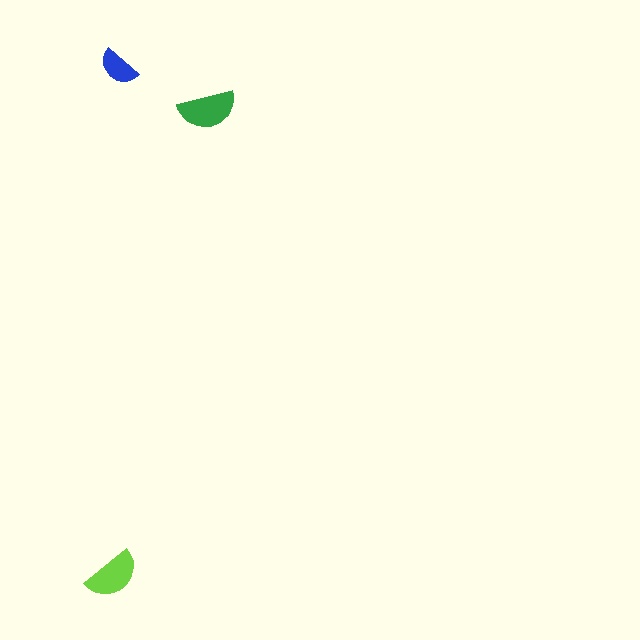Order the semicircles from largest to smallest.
the green one, the lime one, the blue one.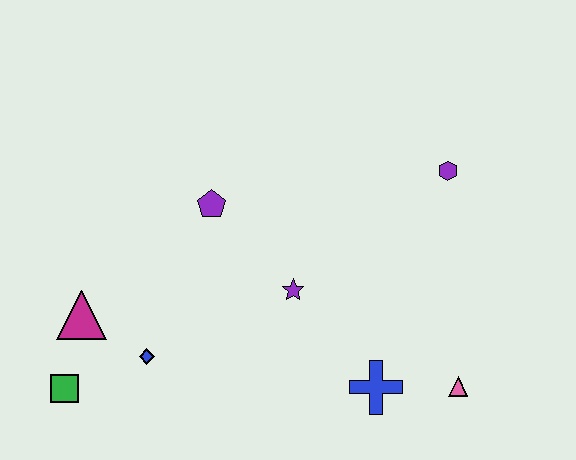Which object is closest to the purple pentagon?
The purple star is closest to the purple pentagon.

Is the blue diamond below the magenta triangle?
Yes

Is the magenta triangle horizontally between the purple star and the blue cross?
No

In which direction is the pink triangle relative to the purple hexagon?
The pink triangle is below the purple hexagon.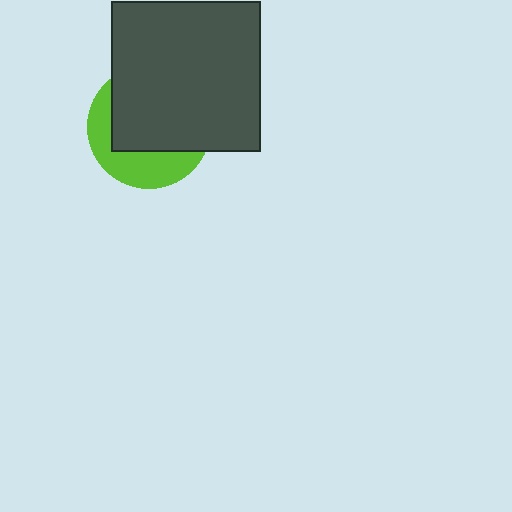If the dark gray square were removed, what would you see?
You would see the complete lime circle.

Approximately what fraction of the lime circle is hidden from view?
Roughly 63% of the lime circle is hidden behind the dark gray square.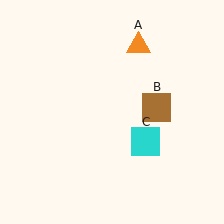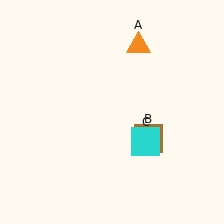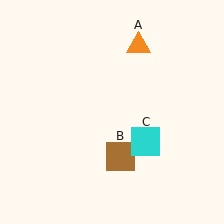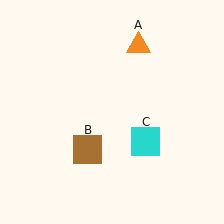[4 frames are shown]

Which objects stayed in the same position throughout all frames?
Orange triangle (object A) and cyan square (object C) remained stationary.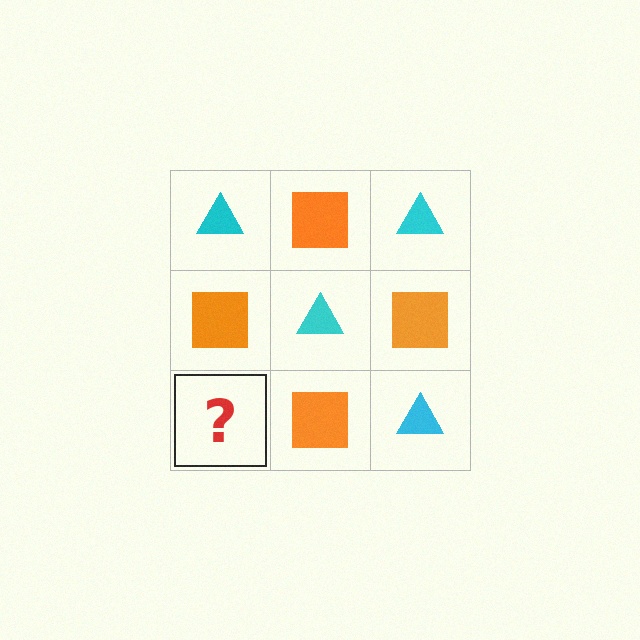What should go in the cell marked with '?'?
The missing cell should contain a cyan triangle.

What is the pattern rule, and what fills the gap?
The rule is that it alternates cyan triangle and orange square in a checkerboard pattern. The gap should be filled with a cyan triangle.